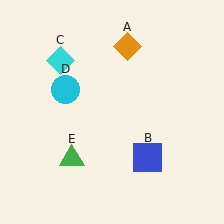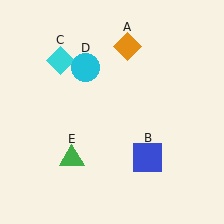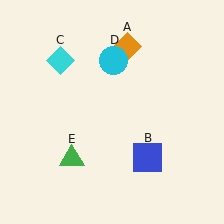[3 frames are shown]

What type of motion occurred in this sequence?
The cyan circle (object D) rotated clockwise around the center of the scene.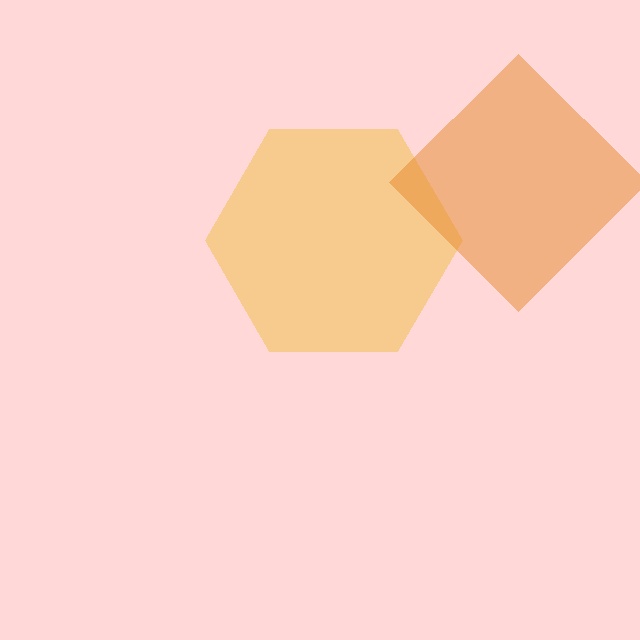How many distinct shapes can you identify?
There are 2 distinct shapes: a yellow hexagon, an orange diamond.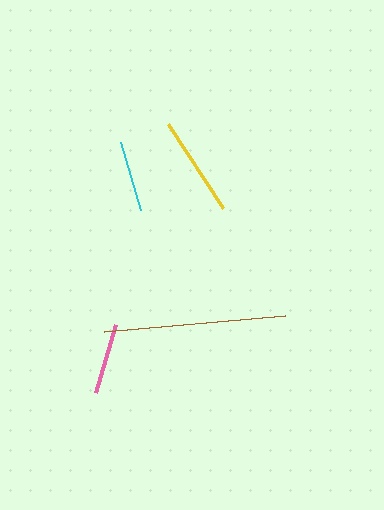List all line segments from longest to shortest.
From longest to shortest: brown, yellow, pink, cyan.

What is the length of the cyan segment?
The cyan segment is approximately 70 pixels long.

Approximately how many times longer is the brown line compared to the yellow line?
The brown line is approximately 1.8 times the length of the yellow line.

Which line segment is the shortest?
The cyan line is the shortest at approximately 70 pixels.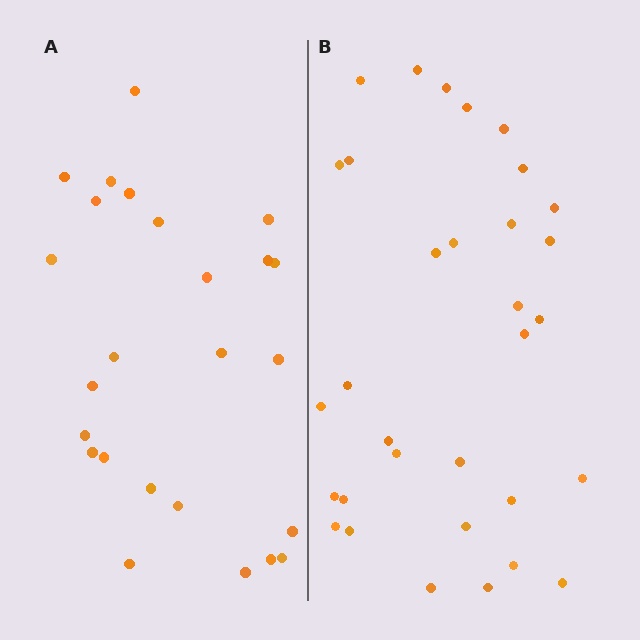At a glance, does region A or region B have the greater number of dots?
Region B (the right region) has more dots.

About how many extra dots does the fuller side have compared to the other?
Region B has roughly 8 or so more dots than region A.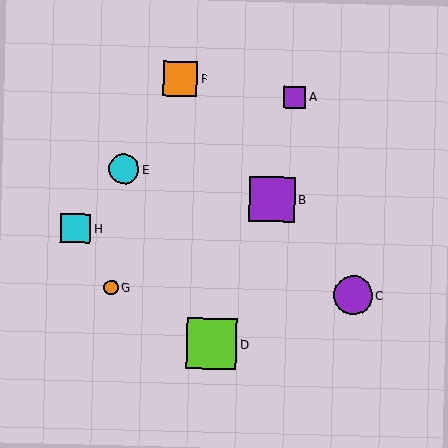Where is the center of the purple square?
The center of the purple square is at (295, 97).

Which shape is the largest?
The lime square (labeled D) is the largest.